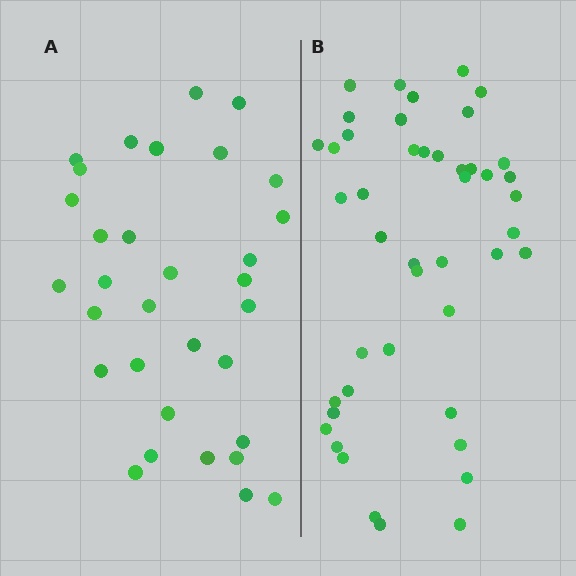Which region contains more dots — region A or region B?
Region B (the right region) has more dots.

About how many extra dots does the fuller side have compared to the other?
Region B has approximately 15 more dots than region A.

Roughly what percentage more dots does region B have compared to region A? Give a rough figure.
About 40% more.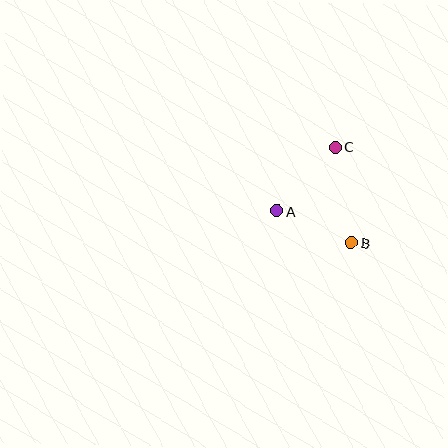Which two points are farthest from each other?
Points B and C are farthest from each other.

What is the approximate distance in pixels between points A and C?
The distance between A and C is approximately 86 pixels.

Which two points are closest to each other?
Points A and B are closest to each other.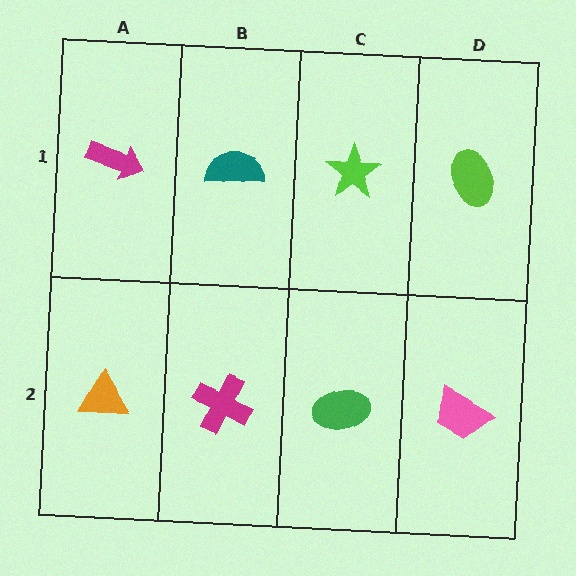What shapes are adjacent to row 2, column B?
A teal semicircle (row 1, column B), an orange triangle (row 2, column A), a green ellipse (row 2, column C).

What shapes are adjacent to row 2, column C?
A lime star (row 1, column C), a magenta cross (row 2, column B), a pink trapezoid (row 2, column D).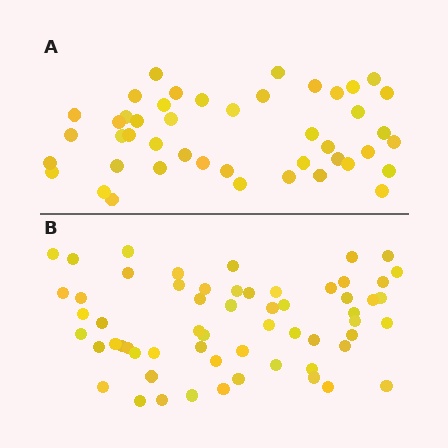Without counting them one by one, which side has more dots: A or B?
Region B (the bottom region) has more dots.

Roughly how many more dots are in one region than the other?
Region B has approximately 15 more dots than region A.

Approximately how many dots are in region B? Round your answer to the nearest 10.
About 60 dots.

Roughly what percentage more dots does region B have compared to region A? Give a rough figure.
About 35% more.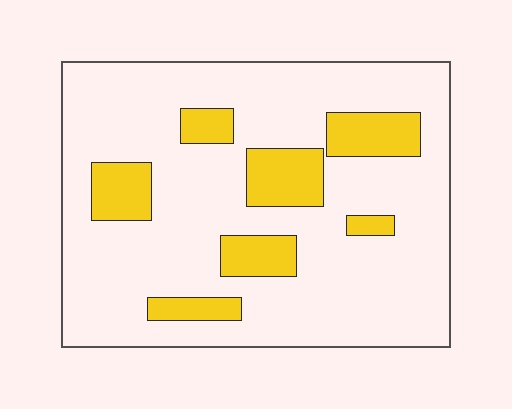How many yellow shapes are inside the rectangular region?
7.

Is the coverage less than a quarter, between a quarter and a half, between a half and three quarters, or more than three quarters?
Less than a quarter.